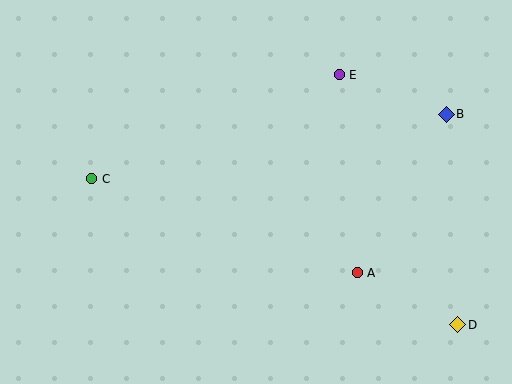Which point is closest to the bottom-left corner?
Point C is closest to the bottom-left corner.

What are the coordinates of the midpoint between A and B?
The midpoint between A and B is at (402, 194).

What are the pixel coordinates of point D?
Point D is at (458, 325).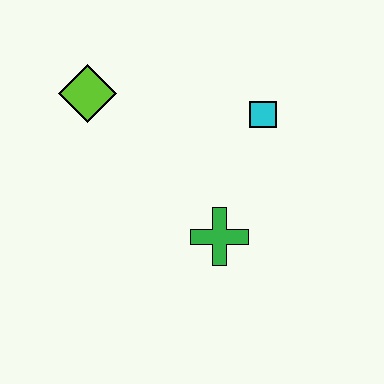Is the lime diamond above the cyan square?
Yes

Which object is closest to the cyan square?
The green cross is closest to the cyan square.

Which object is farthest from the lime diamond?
The green cross is farthest from the lime diamond.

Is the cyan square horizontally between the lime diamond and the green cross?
No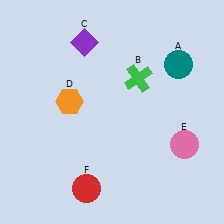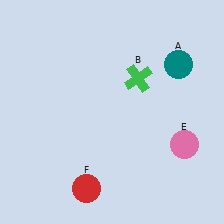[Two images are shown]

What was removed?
The purple diamond (C), the orange hexagon (D) were removed in Image 2.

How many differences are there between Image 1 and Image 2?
There are 2 differences between the two images.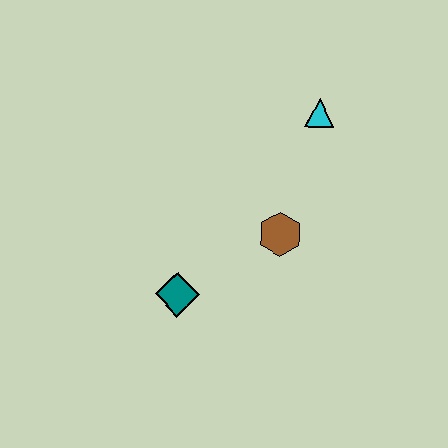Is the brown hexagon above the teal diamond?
Yes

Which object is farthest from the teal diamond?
The cyan triangle is farthest from the teal diamond.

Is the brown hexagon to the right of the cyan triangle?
No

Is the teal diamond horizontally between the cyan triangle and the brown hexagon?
No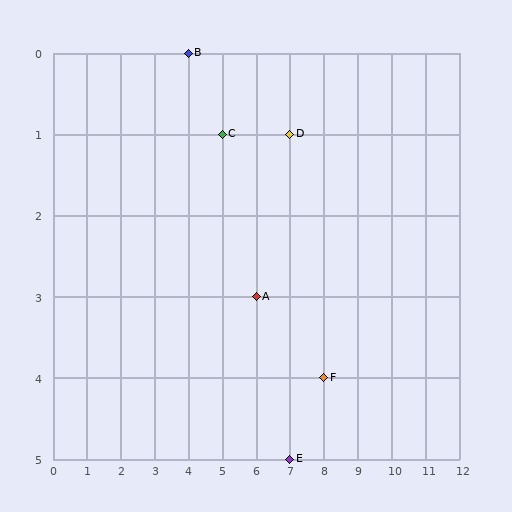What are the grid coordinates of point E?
Point E is at grid coordinates (7, 5).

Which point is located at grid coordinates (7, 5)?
Point E is at (7, 5).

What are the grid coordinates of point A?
Point A is at grid coordinates (6, 3).